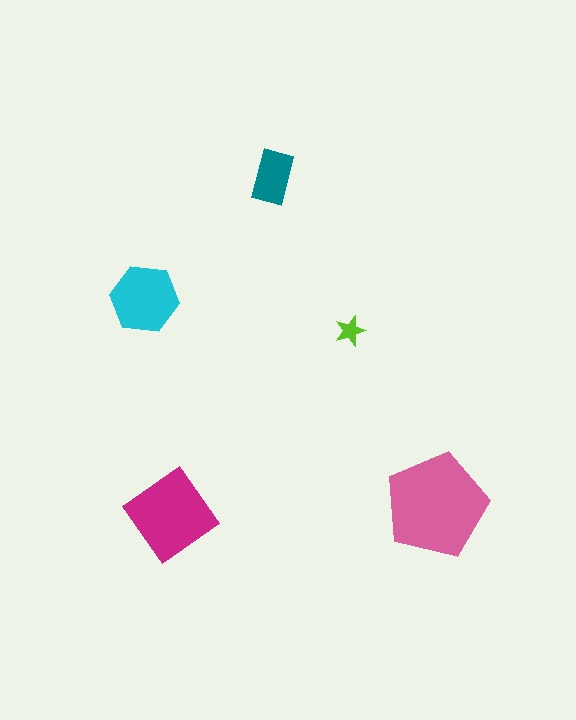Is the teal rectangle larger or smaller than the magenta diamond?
Smaller.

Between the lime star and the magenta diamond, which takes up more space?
The magenta diamond.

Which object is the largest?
The pink pentagon.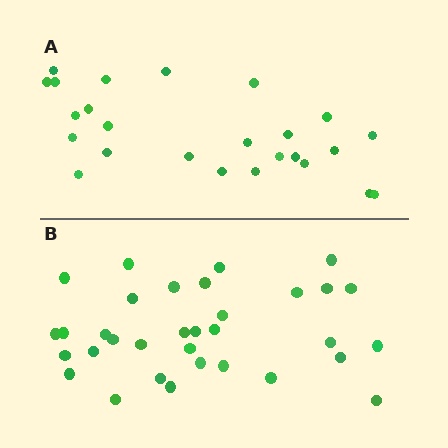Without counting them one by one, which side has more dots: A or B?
Region B (the bottom region) has more dots.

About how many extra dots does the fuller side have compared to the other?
Region B has roughly 8 or so more dots than region A.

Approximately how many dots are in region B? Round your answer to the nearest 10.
About 30 dots. (The exact count is 33, which rounds to 30.)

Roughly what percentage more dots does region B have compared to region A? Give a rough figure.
About 30% more.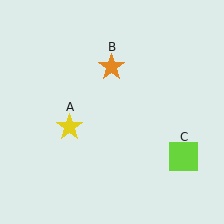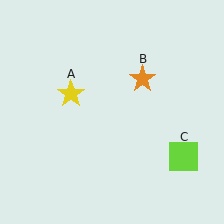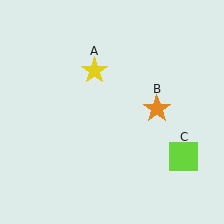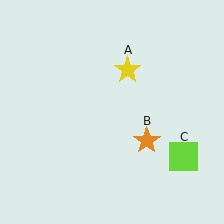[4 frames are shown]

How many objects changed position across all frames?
2 objects changed position: yellow star (object A), orange star (object B).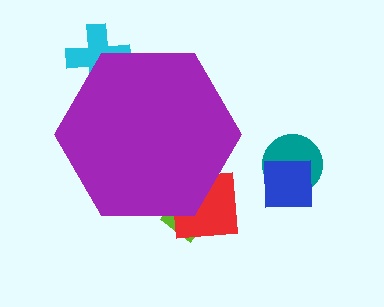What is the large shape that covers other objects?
A purple hexagon.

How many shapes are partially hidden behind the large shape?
3 shapes are partially hidden.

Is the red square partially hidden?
Yes, the red square is partially hidden behind the purple hexagon.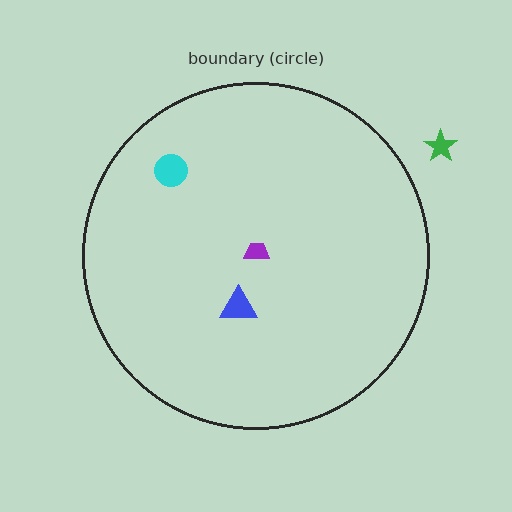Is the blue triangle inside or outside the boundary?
Inside.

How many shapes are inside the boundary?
3 inside, 1 outside.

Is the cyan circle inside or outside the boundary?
Inside.